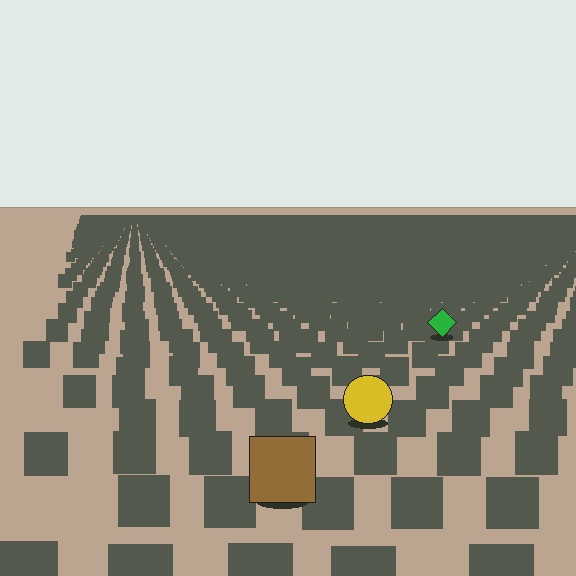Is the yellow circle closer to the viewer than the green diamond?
Yes. The yellow circle is closer — you can tell from the texture gradient: the ground texture is coarser near it.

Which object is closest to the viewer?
The brown square is closest. The texture marks near it are larger and more spread out.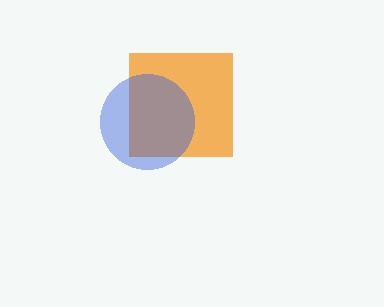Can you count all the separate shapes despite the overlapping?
Yes, there are 2 separate shapes.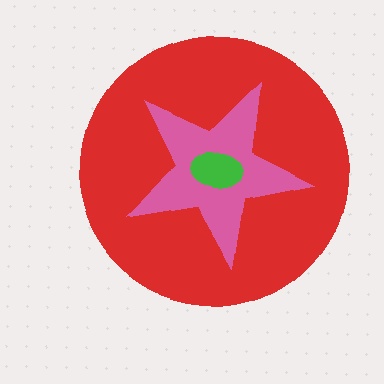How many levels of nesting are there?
3.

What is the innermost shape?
The green ellipse.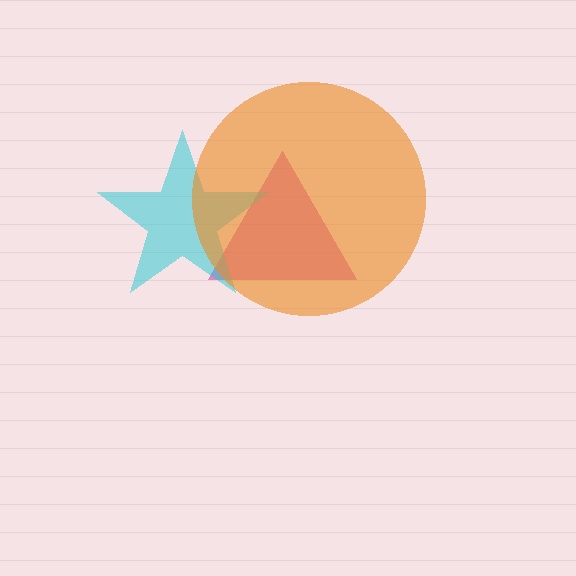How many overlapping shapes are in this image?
There are 3 overlapping shapes in the image.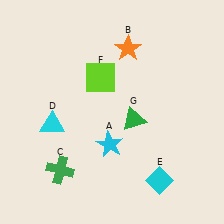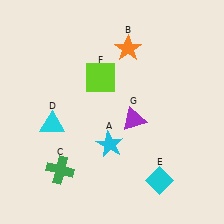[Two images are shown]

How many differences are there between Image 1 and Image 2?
There is 1 difference between the two images.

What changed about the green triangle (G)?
In Image 1, G is green. In Image 2, it changed to purple.